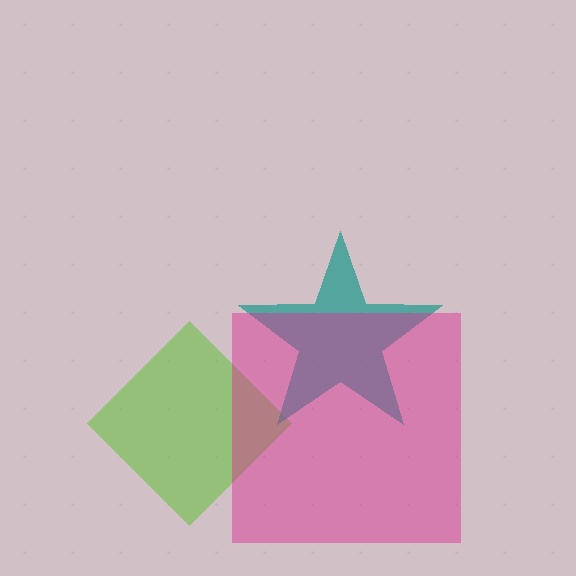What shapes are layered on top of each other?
The layered shapes are: a lime diamond, a teal star, a magenta square.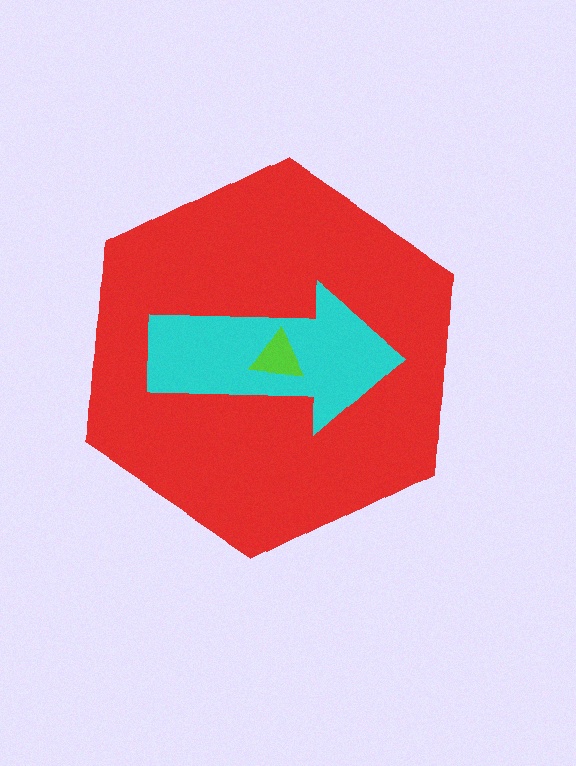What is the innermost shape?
The lime triangle.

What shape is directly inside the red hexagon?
The cyan arrow.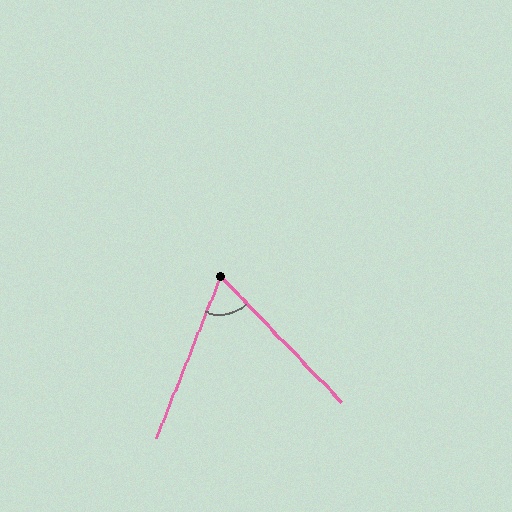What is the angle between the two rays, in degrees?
Approximately 66 degrees.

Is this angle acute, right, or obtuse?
It is acute.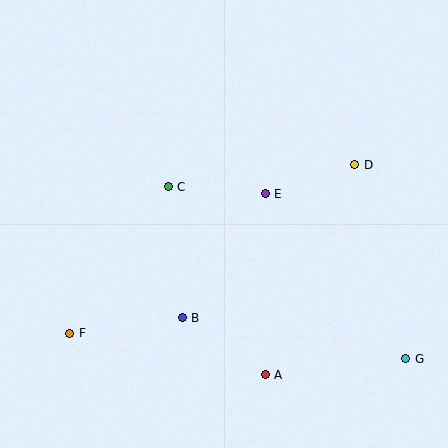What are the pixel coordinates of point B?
Point B is at (182, 318).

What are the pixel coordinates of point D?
Point D is at (355, 165).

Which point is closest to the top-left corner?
Point C is closest to the top-left corner.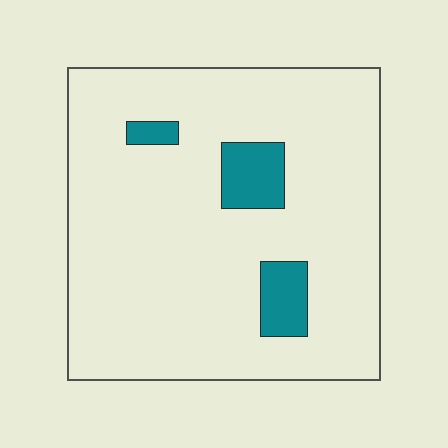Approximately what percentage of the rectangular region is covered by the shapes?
Approximately 10%.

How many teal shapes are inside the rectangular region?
3.